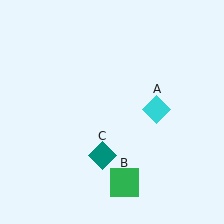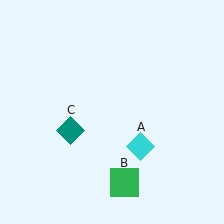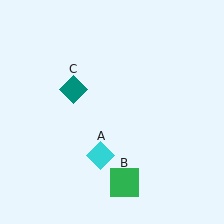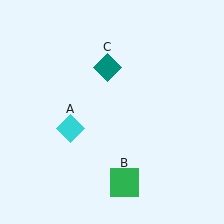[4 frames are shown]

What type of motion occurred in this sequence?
The cyan diamond (object A), teal diamond (object C) rotated clockwise around the center of the scene.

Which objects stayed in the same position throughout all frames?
Green square (object B) remained stationary.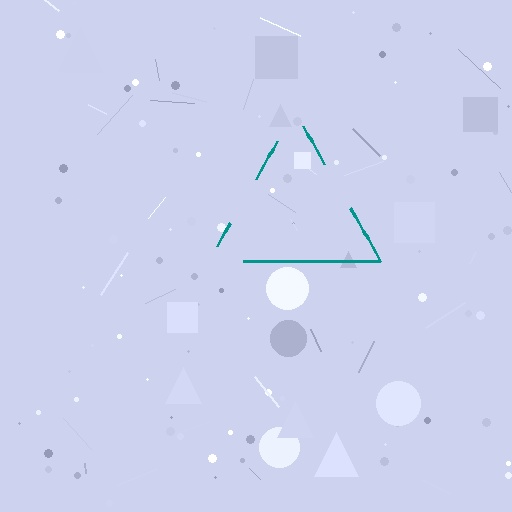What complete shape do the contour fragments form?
The contour fragments form a triangle.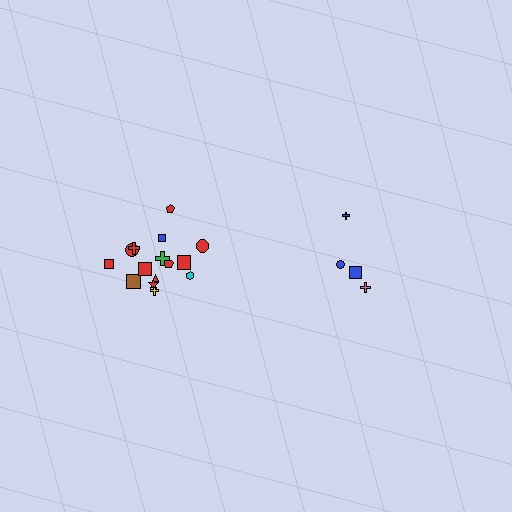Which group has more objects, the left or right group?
The left group.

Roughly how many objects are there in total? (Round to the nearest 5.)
Roughly 20 objects in total.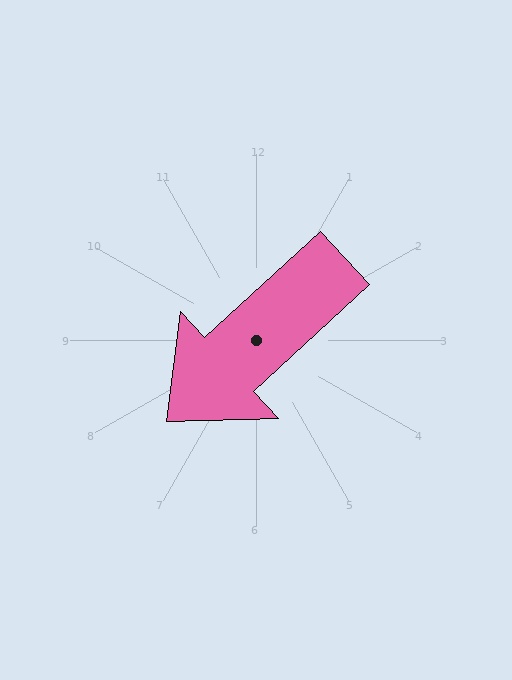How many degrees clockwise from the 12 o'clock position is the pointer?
Approximately 227 degrees.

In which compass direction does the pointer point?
Southwest.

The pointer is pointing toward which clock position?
Roughly 8 o'clock.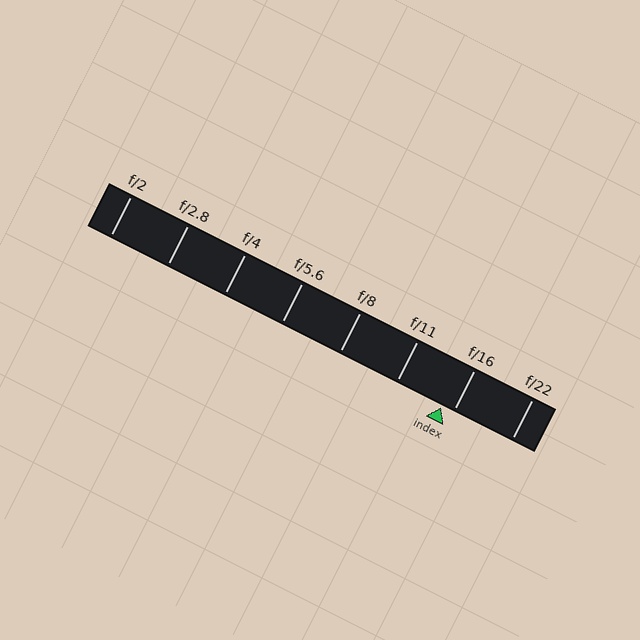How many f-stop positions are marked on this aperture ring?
There are 8 f-stop positions marked.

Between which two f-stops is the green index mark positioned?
The index mark is between f/11 and f/16.